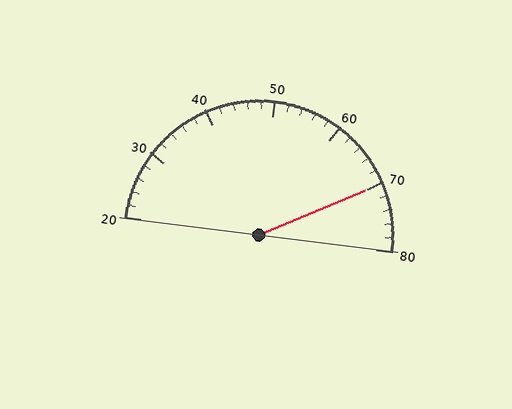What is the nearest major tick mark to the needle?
The nearest major tick mark is 70.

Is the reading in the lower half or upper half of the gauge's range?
The reading is in the upper half of the range (20 to 80).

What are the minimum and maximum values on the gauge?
The gauge ranges from 20 to 80.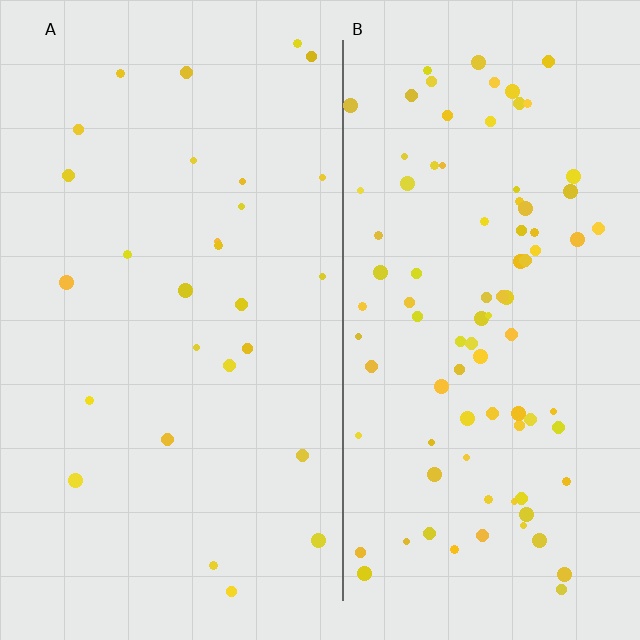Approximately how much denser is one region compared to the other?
Approximately 3.3× — region B over region A.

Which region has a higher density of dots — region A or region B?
B (the right).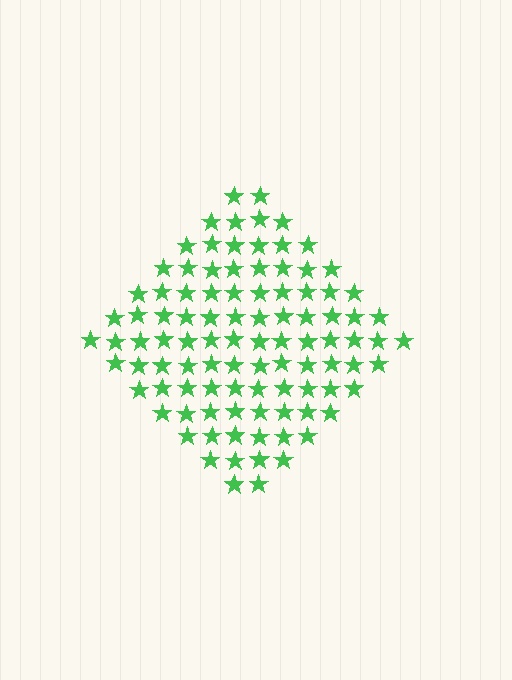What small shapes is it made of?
It is made of small stars.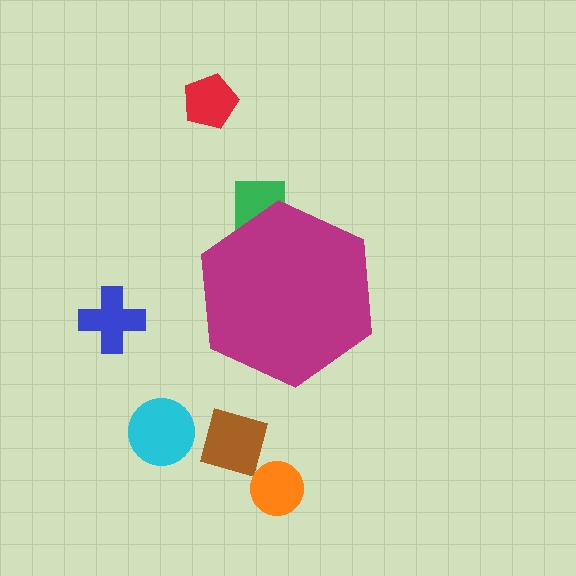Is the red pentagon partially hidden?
No, the red pentagon is fully visible.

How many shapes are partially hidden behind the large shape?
1 shape is partially hidden.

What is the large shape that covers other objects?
A magenta hexagon.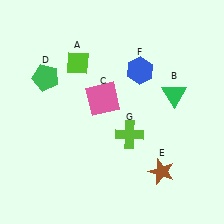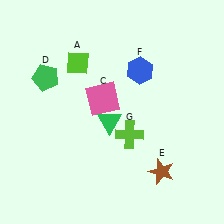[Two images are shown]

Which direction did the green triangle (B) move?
The green triangle (B) moved left.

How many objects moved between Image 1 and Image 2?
1 object moved between the two images.